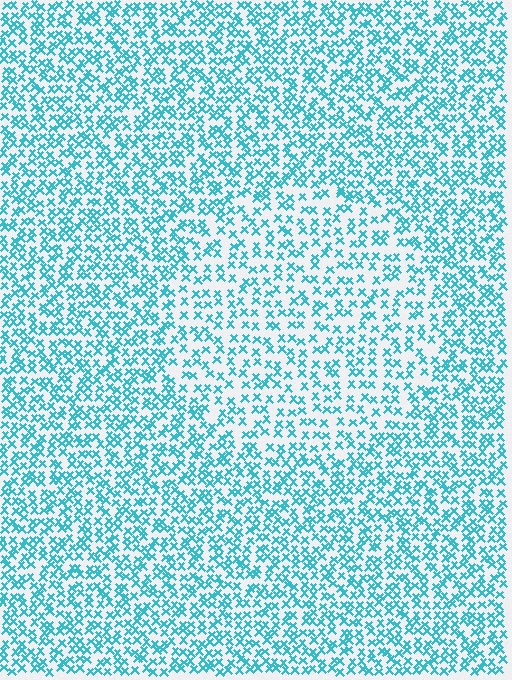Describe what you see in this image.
The image contains small cyan elements arranged at two different densities. A circle-shaped region is visible where the elements are less densely packed than the surrounding area.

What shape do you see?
I see a circle.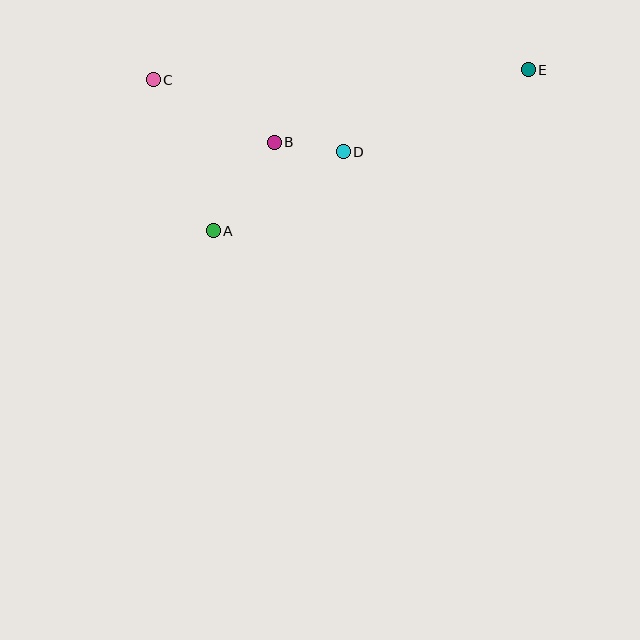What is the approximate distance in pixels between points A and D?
The distance between A and D is approximately 152 pixels.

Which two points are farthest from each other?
Points C and E are farthest from each other.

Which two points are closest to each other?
Points B and D are closest to each other.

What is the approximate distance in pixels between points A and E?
The distance between A and E is approximately 354 pixels.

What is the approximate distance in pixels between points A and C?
The distance between A and C is approximately 163 pixels.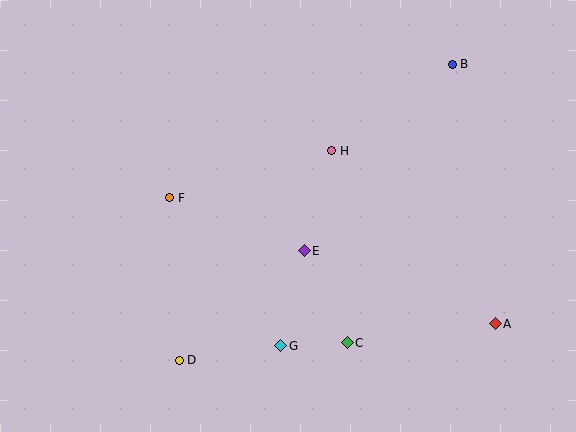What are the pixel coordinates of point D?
Point D is at (179, 360).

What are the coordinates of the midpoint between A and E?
The midpoint between A and E is at (400, 287).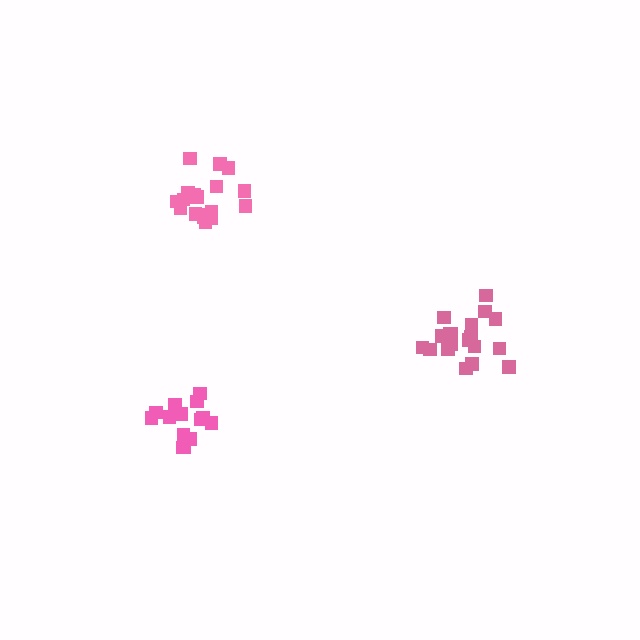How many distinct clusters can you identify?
There are 3 distinct clusters.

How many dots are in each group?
Group 1: 18 dots, Group 2: 14 dots, Group 3: 19 dots (51 total).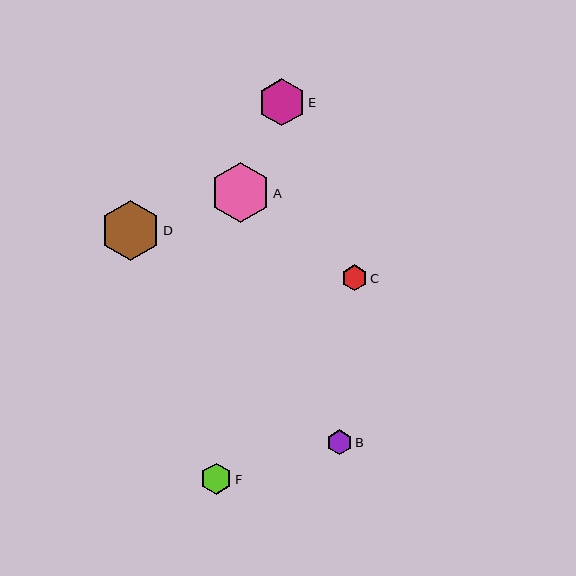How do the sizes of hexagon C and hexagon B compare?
Hexagon C and hexagon B are approximately the same size.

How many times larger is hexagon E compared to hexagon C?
Hexagon E is approximately 1.8 times the size of hexagon C.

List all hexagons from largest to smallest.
From largest to smallest: D, A, E, F, C, B.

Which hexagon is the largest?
Hexagon D is the largest with a size of approximately 60 pixels.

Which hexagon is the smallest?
Hexagon B is the smallest with a size of approximately 25 pixels.